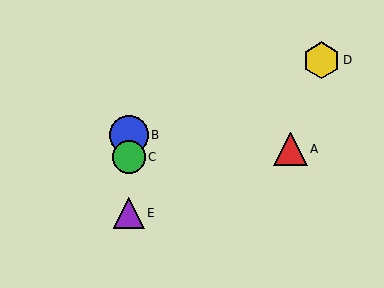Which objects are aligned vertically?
Objects B, C, E are aligned vertically.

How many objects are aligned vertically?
3 objects (B, C, E) are aligned vertically.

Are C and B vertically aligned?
Yes, both are at x≈129.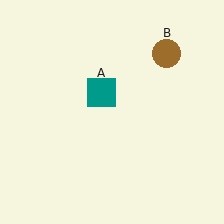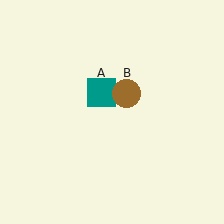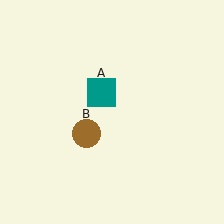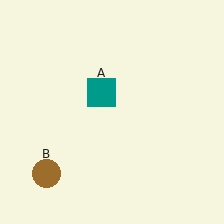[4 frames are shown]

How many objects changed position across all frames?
1 object changed position: brown circle (object B).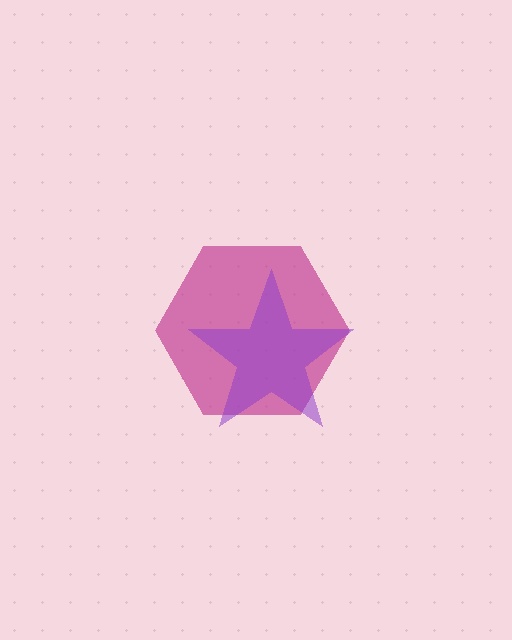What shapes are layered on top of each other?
The layered shapes are: a magenta hexagon, a purple star.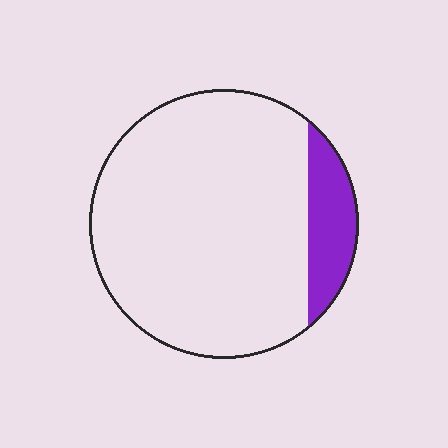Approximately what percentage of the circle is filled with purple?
Approximately 15%.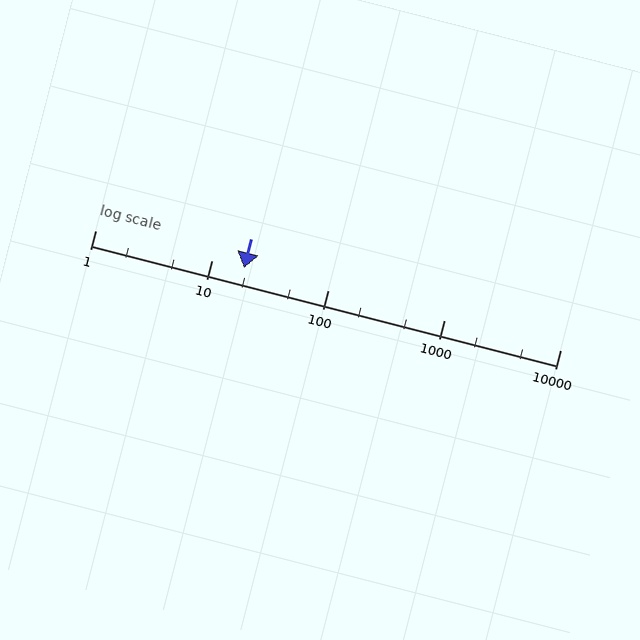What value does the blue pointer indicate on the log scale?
The pointer indicates approximately 19.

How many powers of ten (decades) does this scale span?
The scale spans 4 decades, from 1 to 10000.